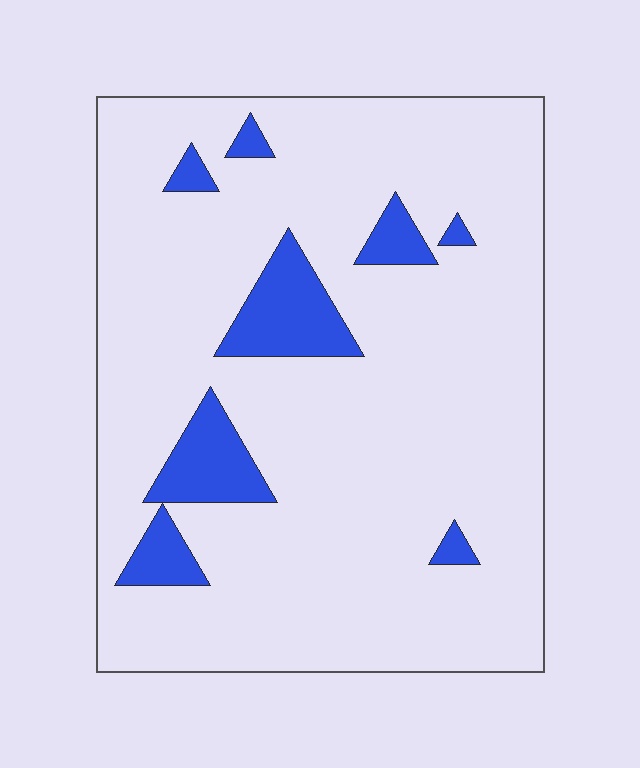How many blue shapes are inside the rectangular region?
8.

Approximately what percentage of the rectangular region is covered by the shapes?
Approximately 10%.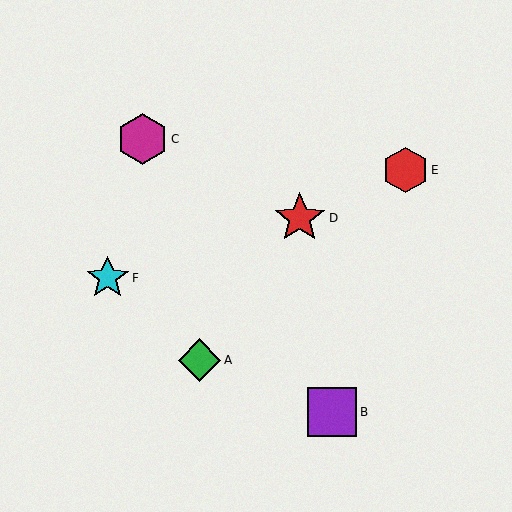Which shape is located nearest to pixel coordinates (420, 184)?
The red hexagon (labeled E) at (406, 170) is nearest to that location.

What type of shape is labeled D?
Shape D is a red star.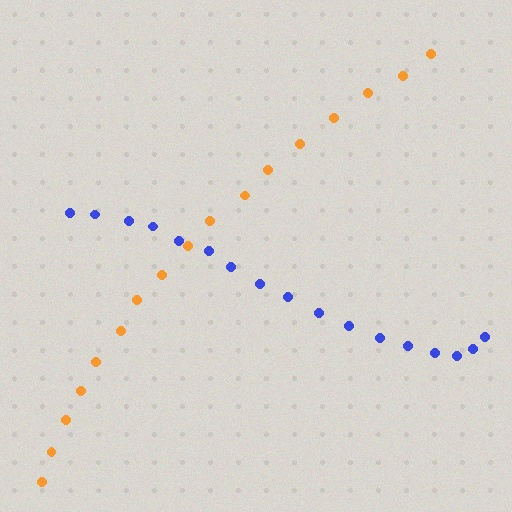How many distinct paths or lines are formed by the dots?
There are 2 distinct paths.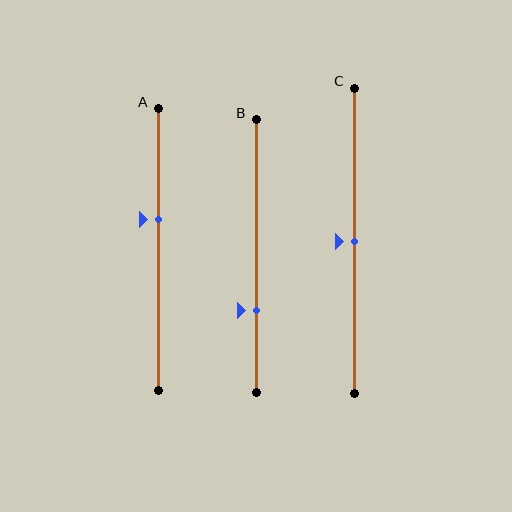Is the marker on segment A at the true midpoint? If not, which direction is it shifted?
No, the marker on segment A is shifted upward by about 11% of the segment length.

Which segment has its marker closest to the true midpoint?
Segment C has its marker closest to the true midpoint.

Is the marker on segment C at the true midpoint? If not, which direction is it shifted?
Yes, the marker on segment C is at the true midpoint.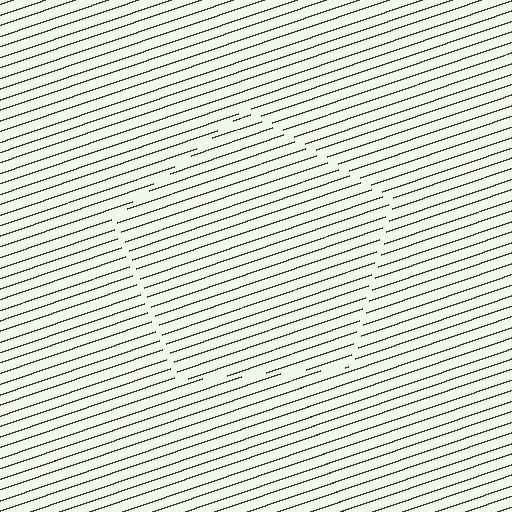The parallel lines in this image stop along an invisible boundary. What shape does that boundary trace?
An illusory pentagon. The interior of the shape contains the same grating, shifted by half a period — the contour is defined by the phase discontinuity where line-ends from the inner and outer gratings abut.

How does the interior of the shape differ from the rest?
The interior of the shape contains the same grating, shifted by half a period — the contour is defined by the phase discontinuity where line-ends from the inner and outer gratings abut.